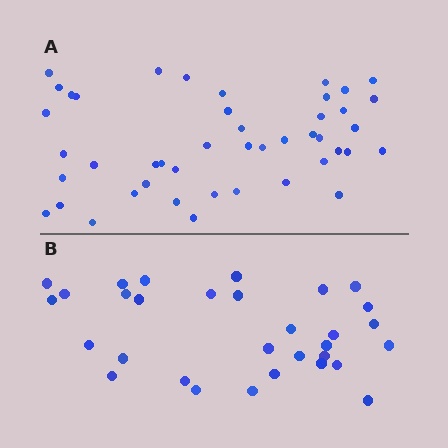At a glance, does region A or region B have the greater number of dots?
Region A (the top region) has more dots.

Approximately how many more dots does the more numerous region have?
Region A has approximately 15 more dots than region B.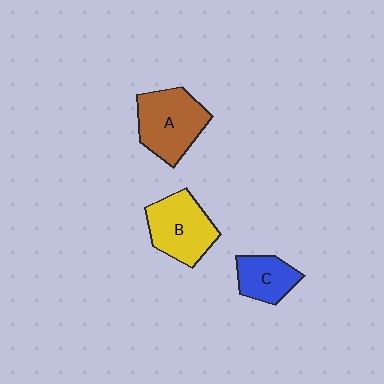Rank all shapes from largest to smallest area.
From largest to smallest: A (brown), B (yellow), C (blue).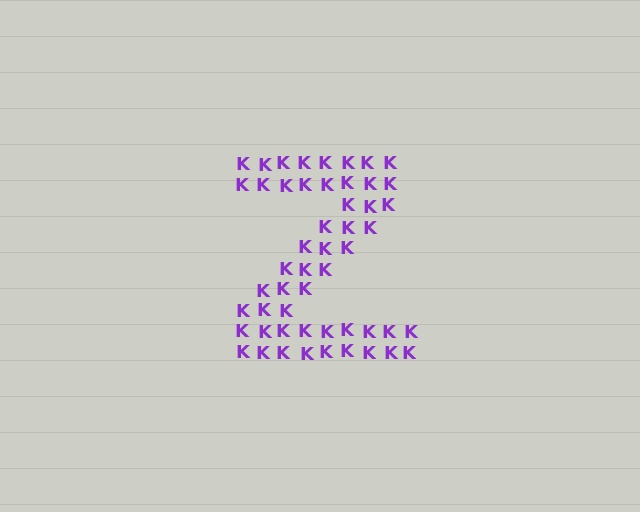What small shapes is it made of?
It is made of small letter K's.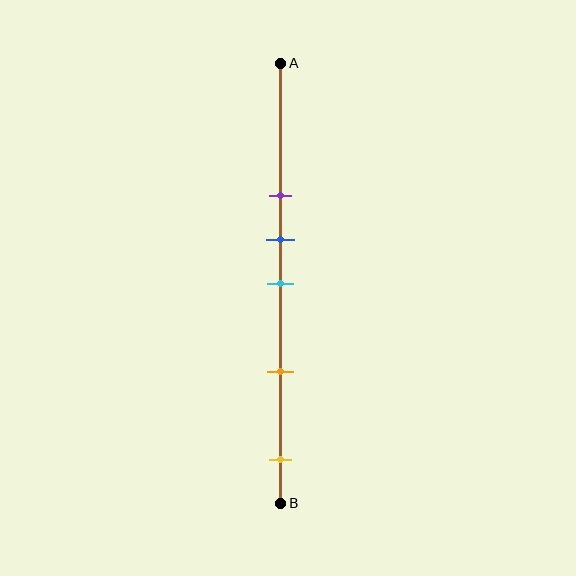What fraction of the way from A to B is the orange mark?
The orange mark is approximately 70% (0.7) of the way from A to B.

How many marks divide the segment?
There are 5 marks dividing the segment.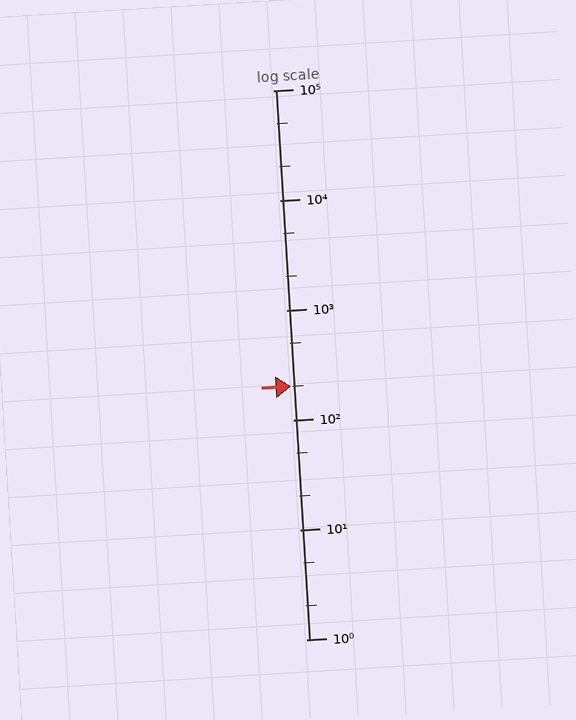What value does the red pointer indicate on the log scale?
The pointer indicates approximately 200.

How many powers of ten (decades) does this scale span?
The scale spans 5 decades, from 1 to 100000.